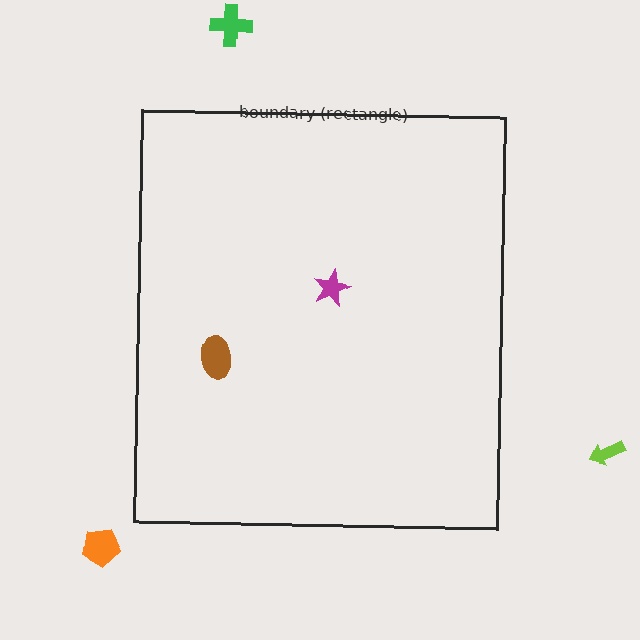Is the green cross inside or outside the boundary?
Outside.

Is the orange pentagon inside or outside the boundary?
Outside.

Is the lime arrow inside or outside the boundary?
Outside.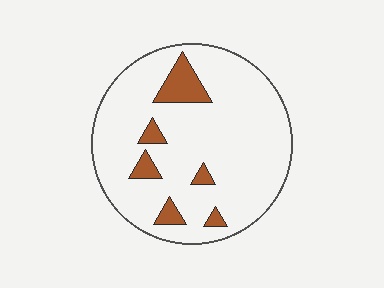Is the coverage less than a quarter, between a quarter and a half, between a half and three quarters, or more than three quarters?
Less than a quarter.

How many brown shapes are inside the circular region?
6.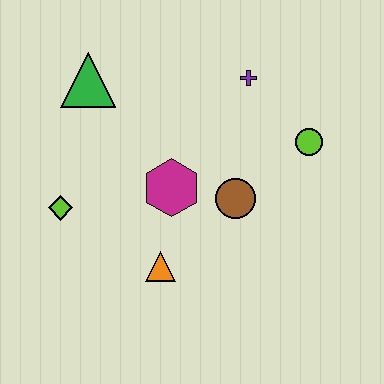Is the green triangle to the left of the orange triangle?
Yes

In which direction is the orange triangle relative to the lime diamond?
The orange triangle is to the right of the lime diamond.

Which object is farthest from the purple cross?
The lime diamond is farthest from the purple cross.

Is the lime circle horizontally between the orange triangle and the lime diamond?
No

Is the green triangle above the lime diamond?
Yes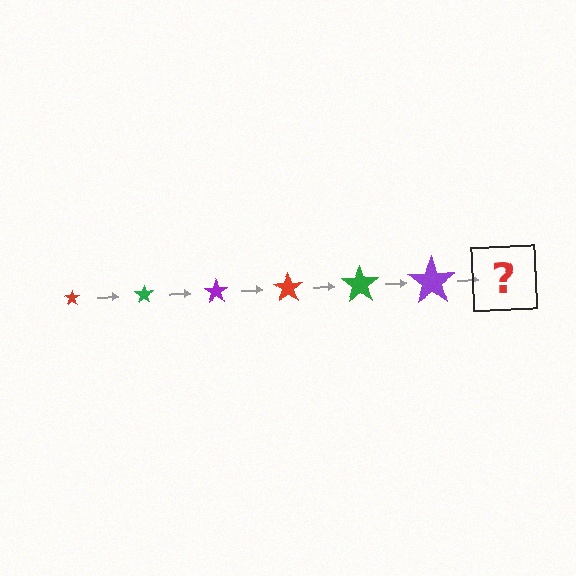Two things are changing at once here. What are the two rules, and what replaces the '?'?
The two rules are that the star grows larger each step and the color cycles through red, green, and purple. The '?' should be a red star, larger than the previous one.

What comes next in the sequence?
The next element should be a red star, larger than the previous one.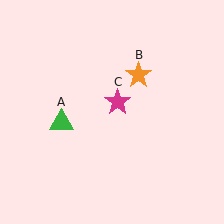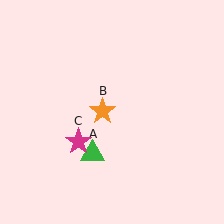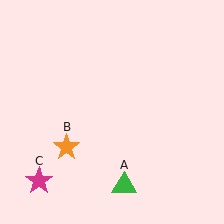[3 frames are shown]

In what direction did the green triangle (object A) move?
The green triangle (object A) moved down and to the right.